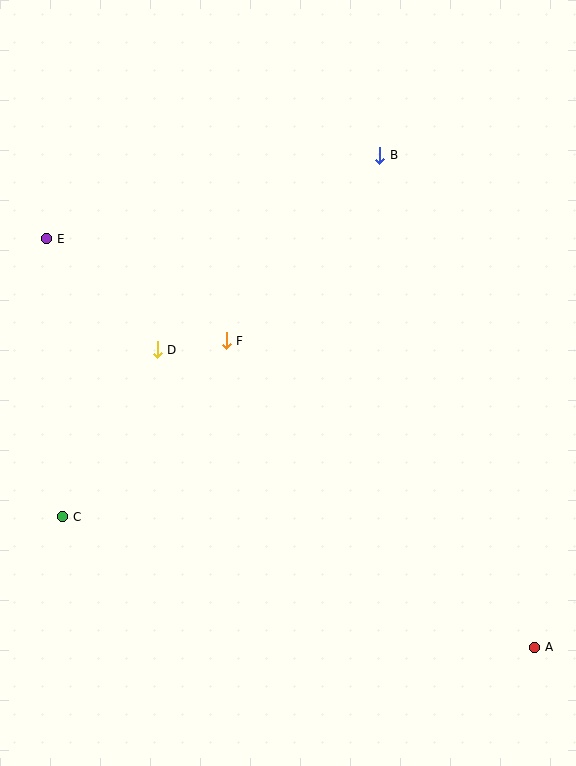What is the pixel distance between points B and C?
The distance between B and C is 481 pixels.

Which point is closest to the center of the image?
Point F at (226, 341) is closest to the center.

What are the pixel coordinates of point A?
Point A is at (535, 647).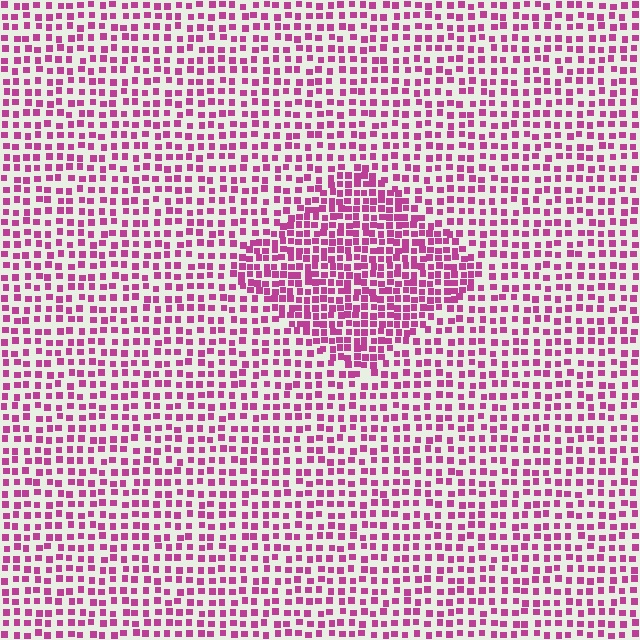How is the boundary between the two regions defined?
The boundary is defined by a change in element density (approximately 1.7x ratio). All elements are the same color, size, and shape.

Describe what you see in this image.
The image contains small magenta elements arranged at two different densities. A diamond-shaped region is visible where the elements are more densely packed than the surrounding area.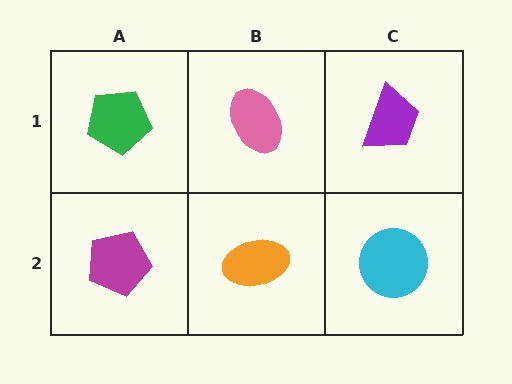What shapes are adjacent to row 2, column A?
A green pentagon (row 1, column A), an orange ellipse (row 2, column B).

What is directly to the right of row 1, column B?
A purple trapezoid.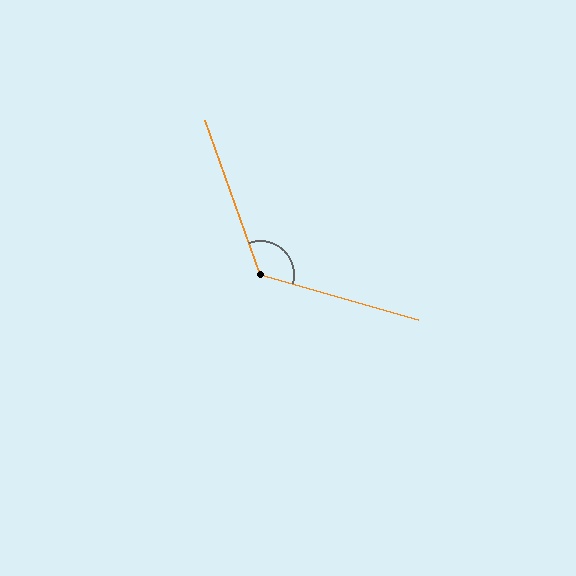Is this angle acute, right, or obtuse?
It is obtuse.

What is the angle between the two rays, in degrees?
Approximately 125 degrees.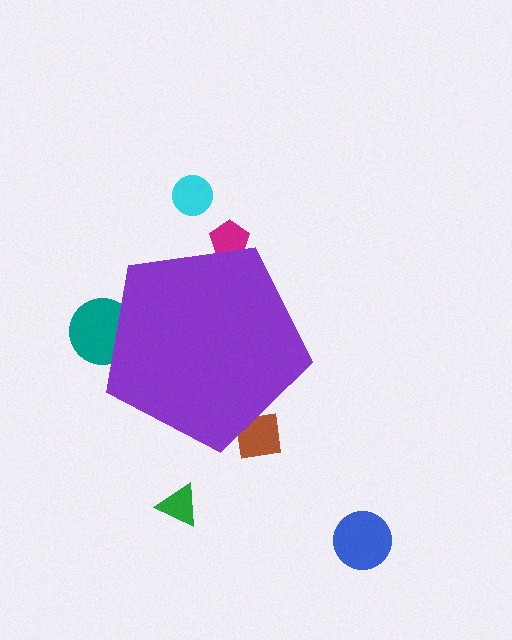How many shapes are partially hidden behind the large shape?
3 shapes are partially hidden.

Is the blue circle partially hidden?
No, the blue circle is fully visible.